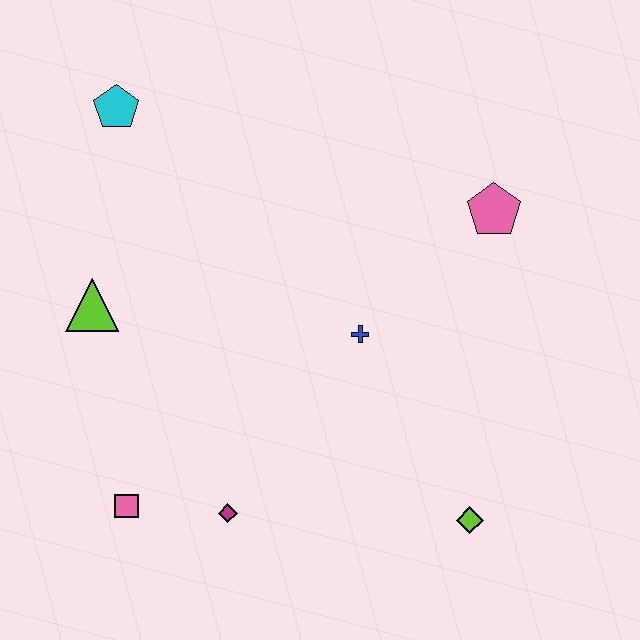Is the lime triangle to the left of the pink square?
Yes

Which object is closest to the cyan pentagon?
The lime triangle is closest to the cyan pentagon.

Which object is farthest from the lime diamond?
The cyan pentagon is farthest from the lime diamond.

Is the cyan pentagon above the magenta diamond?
Yes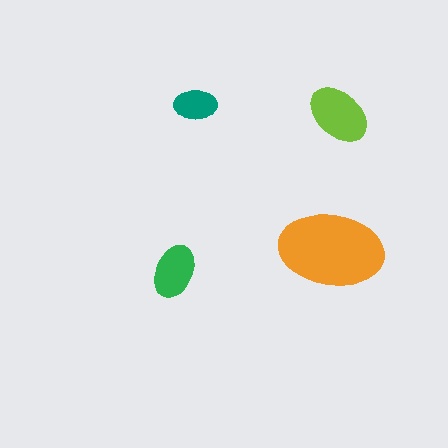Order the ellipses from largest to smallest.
the orange one, the lime one, the green one, the teal one.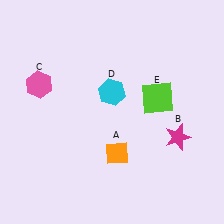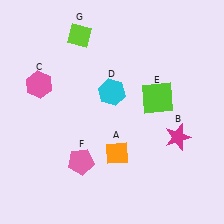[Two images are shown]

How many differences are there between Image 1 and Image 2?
There are 2 differences between the two images.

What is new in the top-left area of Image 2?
A lime diamond (G) was added in the top-left area of Image 2.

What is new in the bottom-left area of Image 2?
A pink pentagon (F) was added in the bottom-left area of Image 2.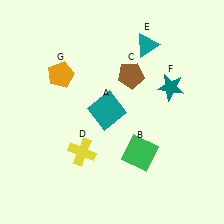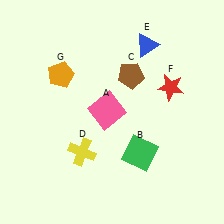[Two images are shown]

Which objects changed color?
A changed from teal to pink. E changed from teal to blue. F changed from teal to red.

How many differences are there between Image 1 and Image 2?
There are 3 differences between the two images.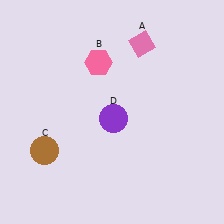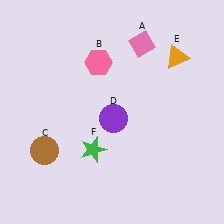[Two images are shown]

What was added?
An orange triangle (E), a green star (F) were added in Image 2.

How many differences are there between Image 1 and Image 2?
There are 2 differences between the two images.